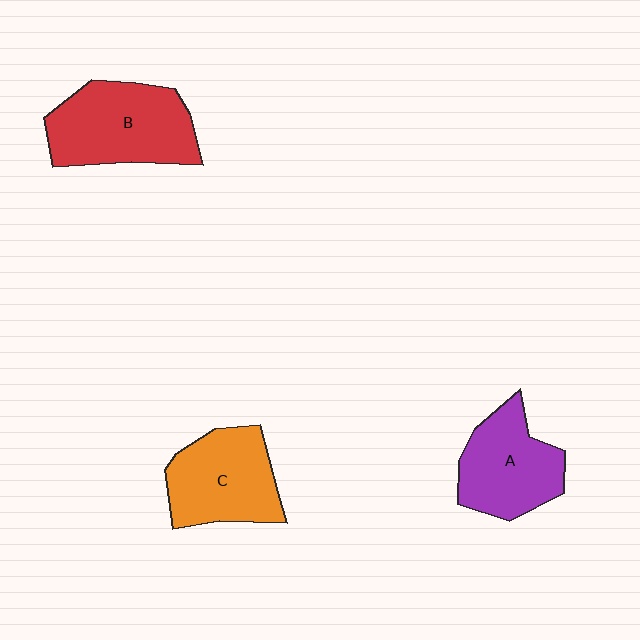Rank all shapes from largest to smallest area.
From largest to smallest: B (red), C (orange), A (purple).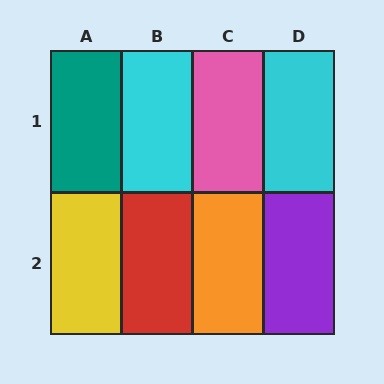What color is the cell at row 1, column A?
Teal.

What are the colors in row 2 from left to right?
Yellow, red, orange, purple.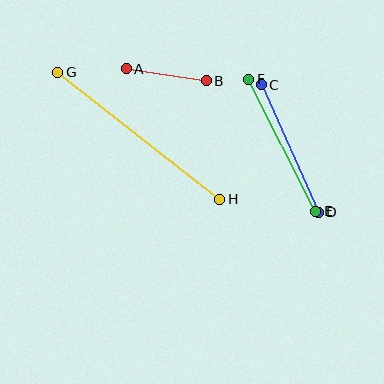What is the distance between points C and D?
The distance is approximately 140 pixels.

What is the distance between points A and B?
The distance is approximately 81 pixels.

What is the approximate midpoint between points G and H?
The midpoint is at approximately (139, 136) pixels.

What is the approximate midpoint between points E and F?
The midpoint is at approximately (282, 145) pixels.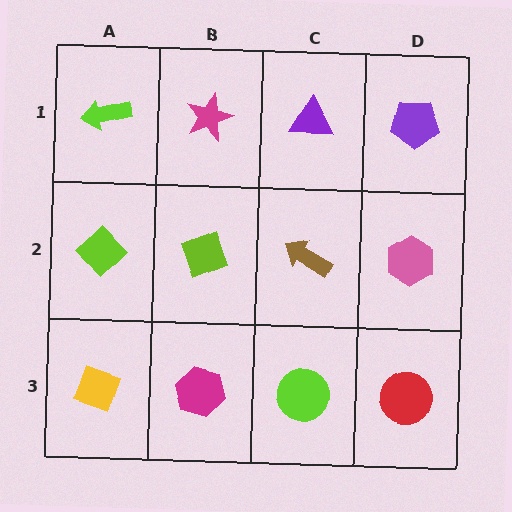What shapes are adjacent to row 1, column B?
A lime diamond (row 2, column B), a lime arrow (row 1, column A), a purple triangle (row 1, column C).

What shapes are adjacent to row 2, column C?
A purple triangle (row 1, column C), a lime circle (row 3, column C), a lime diamond (row 2, column B), a pink hexagon (row 2, column D).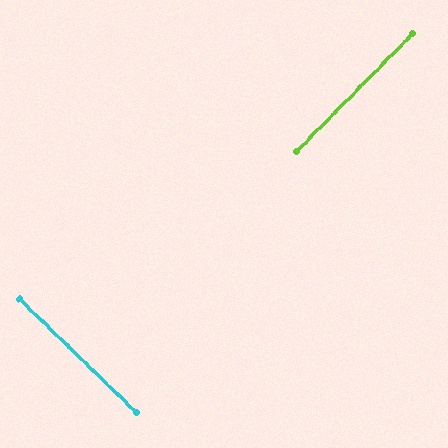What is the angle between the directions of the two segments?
Approximately 89 degrees.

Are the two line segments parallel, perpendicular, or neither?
Perpendicular — they meet at approximately 89°.